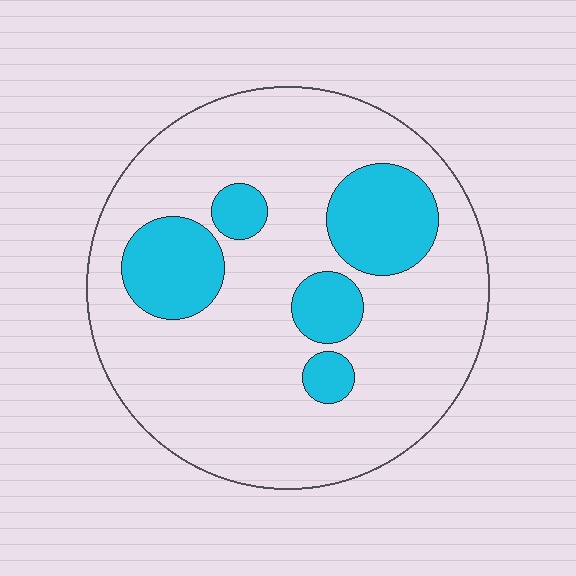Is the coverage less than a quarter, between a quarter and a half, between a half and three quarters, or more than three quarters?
Less than a quarter.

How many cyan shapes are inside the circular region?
5.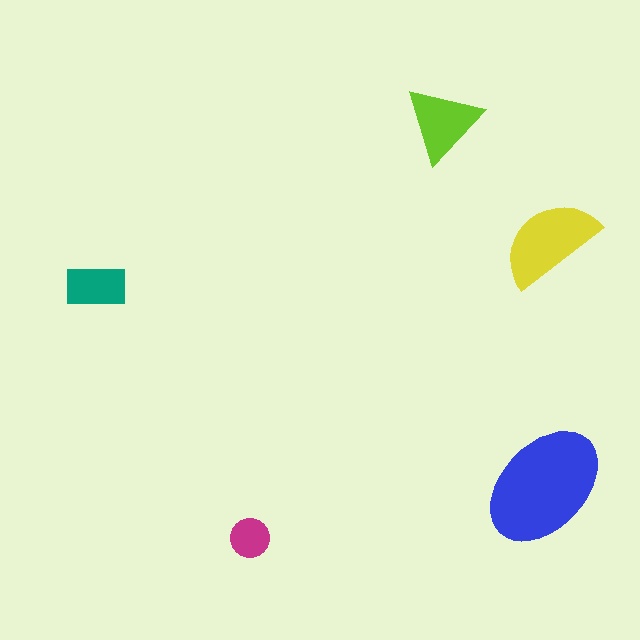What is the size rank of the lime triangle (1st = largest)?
3rd.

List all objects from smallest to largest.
The magenta circle, the teal rectangle, the lime triangle, the yellow semicircle, the blue ellipse.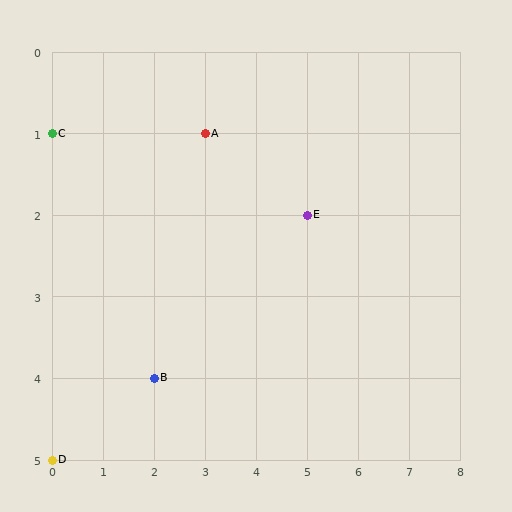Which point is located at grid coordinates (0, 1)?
Point C is at (0, 1).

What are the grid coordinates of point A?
Point A is at grid coordinates (3, 1).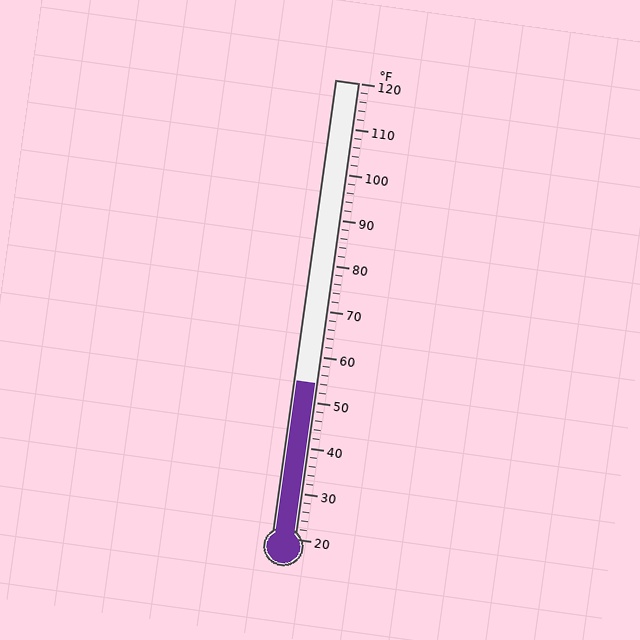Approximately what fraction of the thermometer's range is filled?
The thermometer is filled to approximately 35% of its range.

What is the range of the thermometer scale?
The thermometer scale ranges from 20°F to 120°F.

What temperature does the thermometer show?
The thermometer shows approximately 54°F.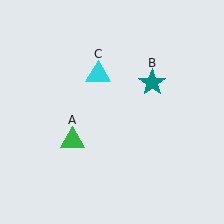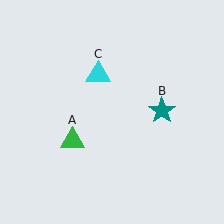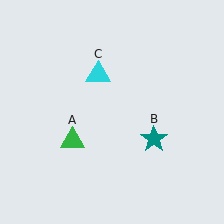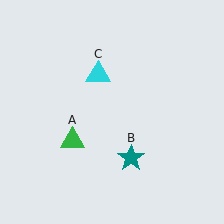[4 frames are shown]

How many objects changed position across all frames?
1 object changed position: teal star (object B).